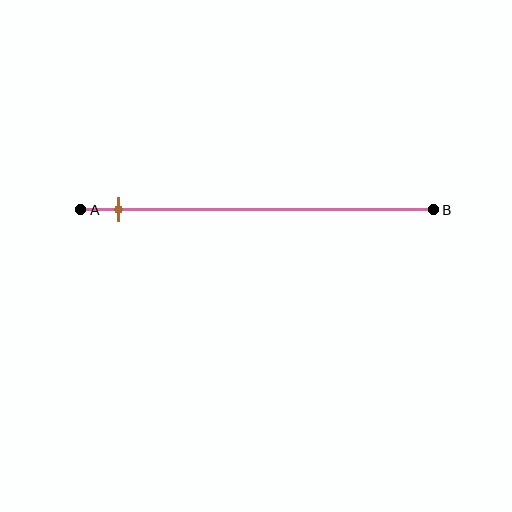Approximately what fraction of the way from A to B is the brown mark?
The brown mark is approximately 10% of the way from A to B.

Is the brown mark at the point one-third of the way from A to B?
No, the mark is at about 10% from A, not at the 33% one-third point.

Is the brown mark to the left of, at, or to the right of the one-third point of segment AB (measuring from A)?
The brown mark is to the left of the one-third point of segment AB.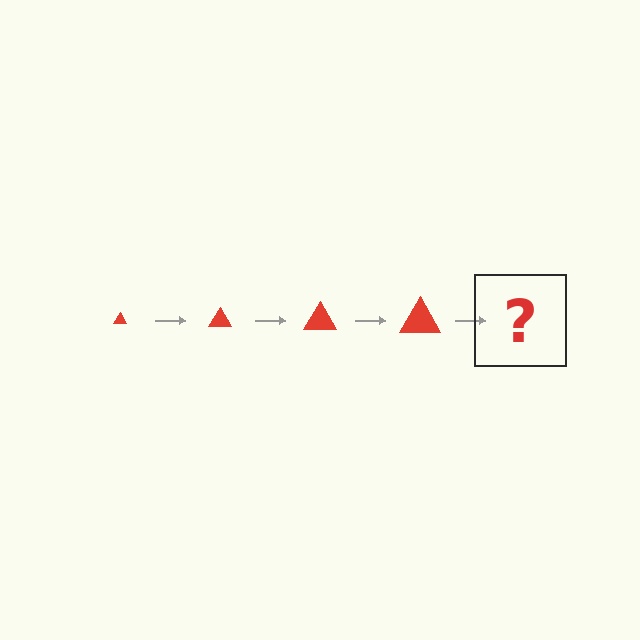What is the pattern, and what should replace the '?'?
The pattern is that the triangle gets progressively larger each step. The '?' should be a red triangle, larger than the previous one.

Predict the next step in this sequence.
The next step is a red triangle, larger than the previous one.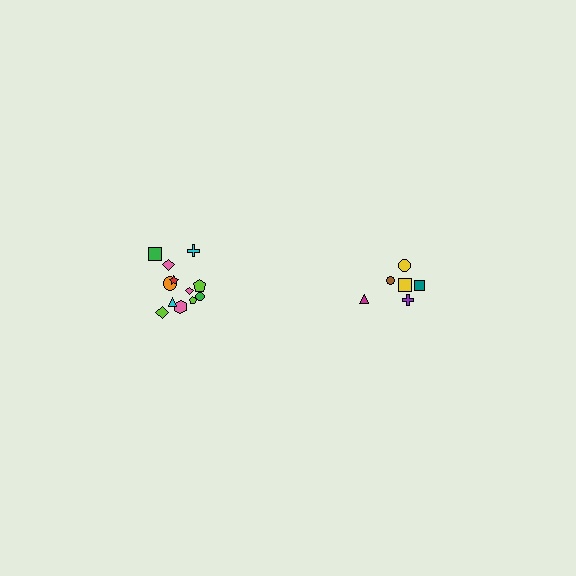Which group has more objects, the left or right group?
The left group.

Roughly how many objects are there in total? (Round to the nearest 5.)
Roughly 20 objects in total.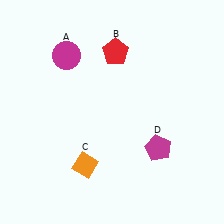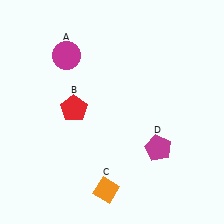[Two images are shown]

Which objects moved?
The objects that moved are: the red pentagon (B), the orange diamond (C).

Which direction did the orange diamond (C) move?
The orange diamond (C) moved down.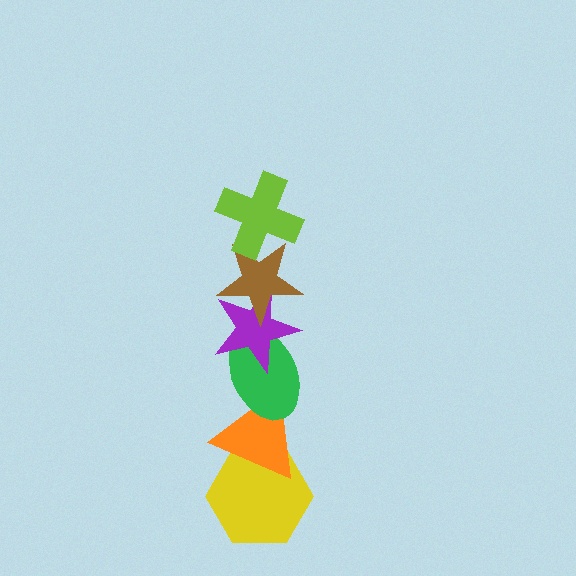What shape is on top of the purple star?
The brown star is on top of the purple star.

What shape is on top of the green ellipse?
The purple star is on top of the green ellipse.